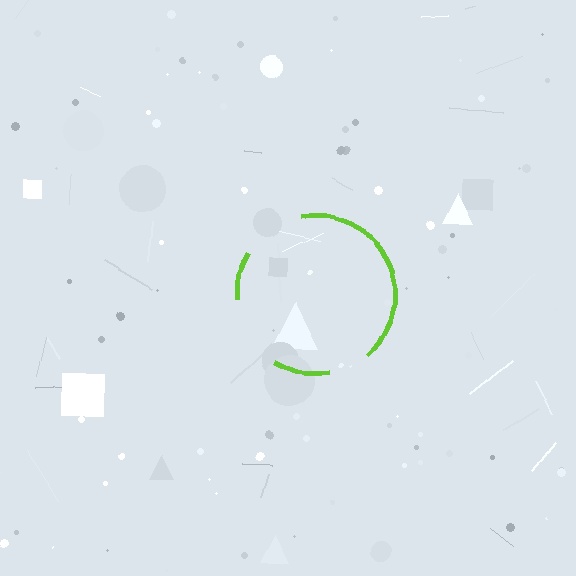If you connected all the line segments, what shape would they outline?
They would outline a circle.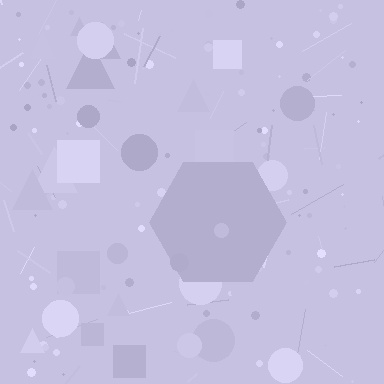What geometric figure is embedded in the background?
A hexagon is embedded in the background.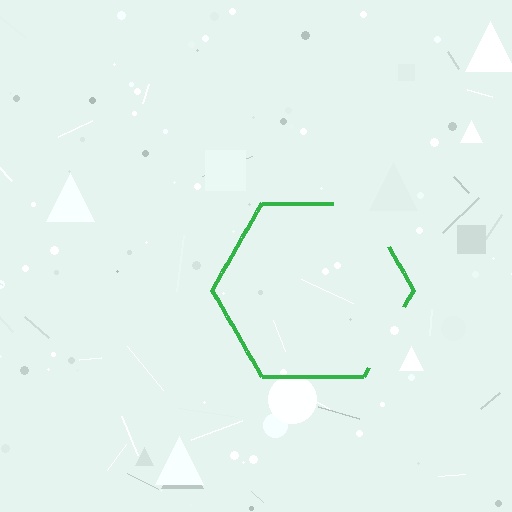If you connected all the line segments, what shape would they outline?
They would outline a hexagon.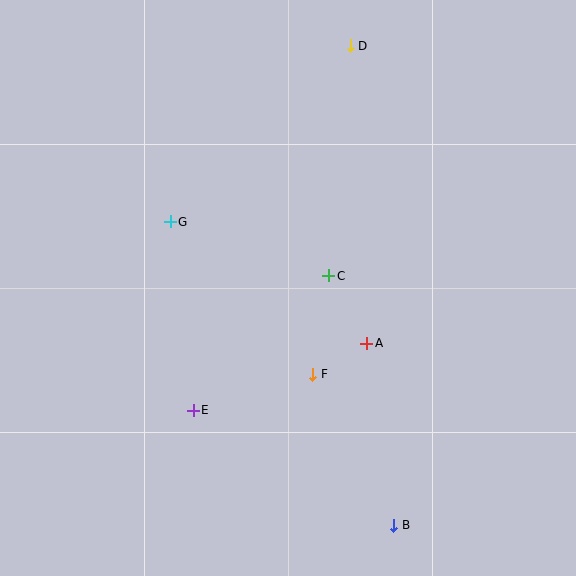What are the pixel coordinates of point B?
Point B is at (394, 525).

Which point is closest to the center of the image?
Point C at (329, 276) is closest to the center.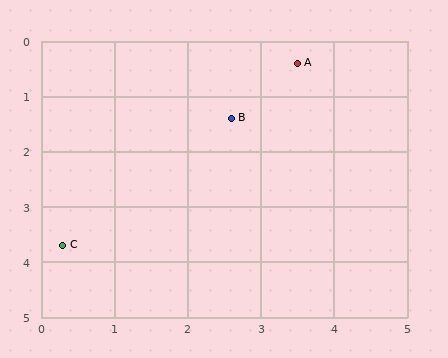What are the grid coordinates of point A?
Point A is at approximately (3.5, 0.4).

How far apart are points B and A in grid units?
Points B and A are about 1.3 grid units apart.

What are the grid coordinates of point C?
Point C is at approximately (0.3, 3.7).